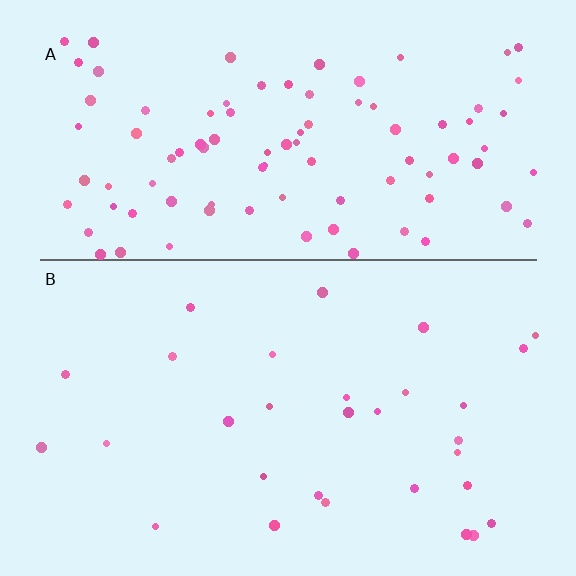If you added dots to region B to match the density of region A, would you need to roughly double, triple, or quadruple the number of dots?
Approximately triple.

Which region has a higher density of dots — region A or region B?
A (the top).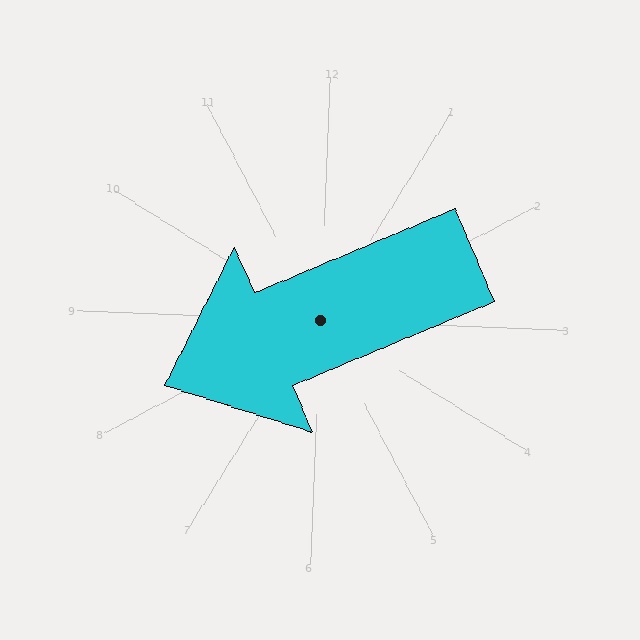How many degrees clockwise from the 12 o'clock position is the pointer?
Approximately 245 degrees.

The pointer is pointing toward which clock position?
Roughly 8 o'clock.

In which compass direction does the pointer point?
Southwest.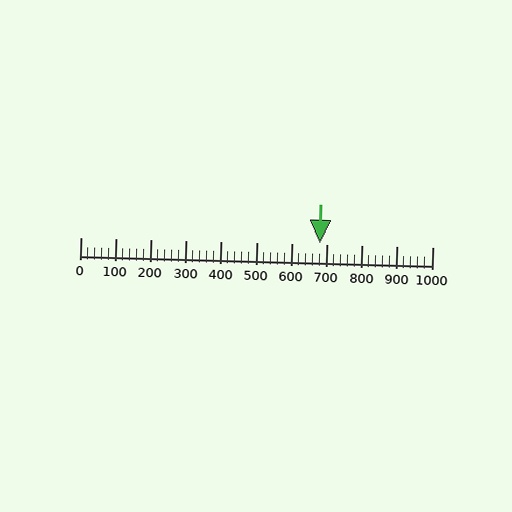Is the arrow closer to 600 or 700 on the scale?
The arrow is closer to 700.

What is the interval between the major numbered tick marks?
The major tick marks are spaced 100 units apart.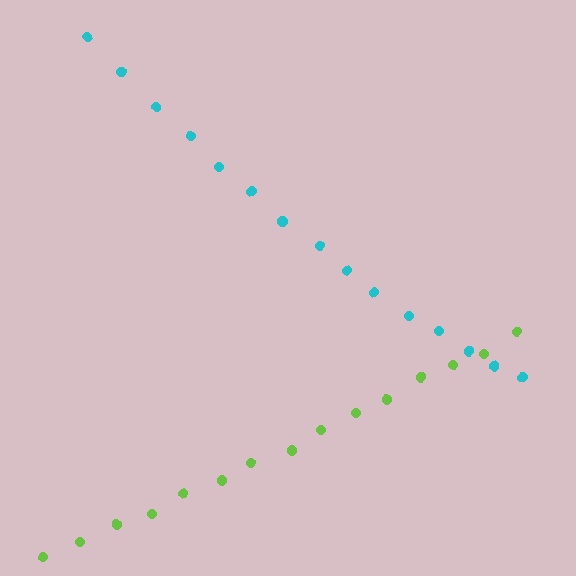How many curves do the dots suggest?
There are 2 distinct paths.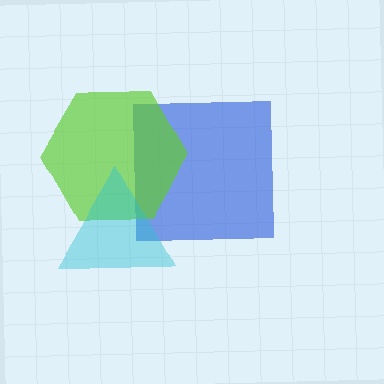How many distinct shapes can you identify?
There are 3 distinct shapes: a blue square, a lime hexagon, a cyan triangle.